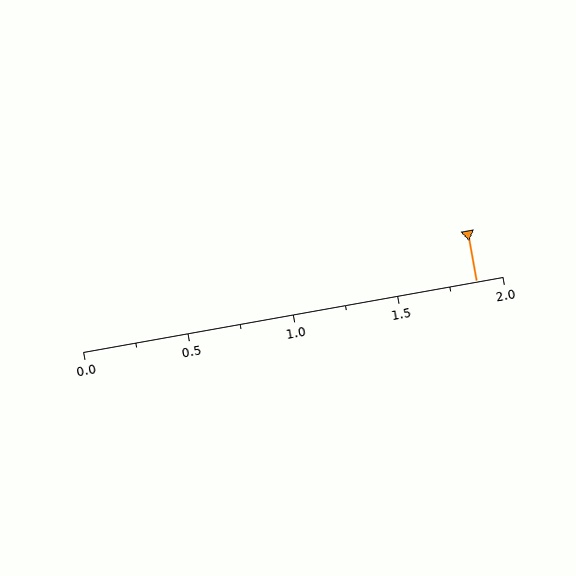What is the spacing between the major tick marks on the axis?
The major ticks are spaced 0.5 apart.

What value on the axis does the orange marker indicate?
The marker indicates approximately 1.88.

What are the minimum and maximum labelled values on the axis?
The axis runs from 0.0 to 2.0.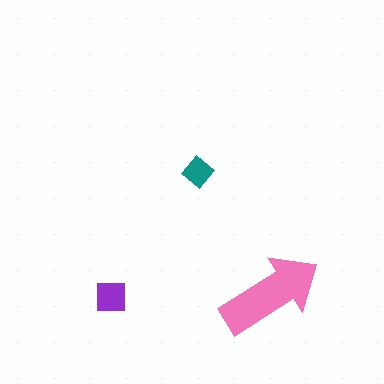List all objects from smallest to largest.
The teal diamond, the purple square, the pink arrow.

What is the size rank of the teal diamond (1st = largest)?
3rd.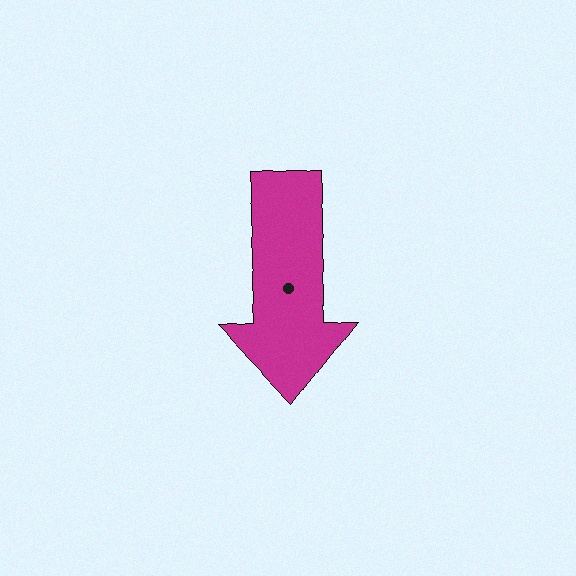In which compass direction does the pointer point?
South.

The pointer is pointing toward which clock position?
Roughly 6 o'clock.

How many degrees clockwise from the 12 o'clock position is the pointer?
Approximately 178 degrees.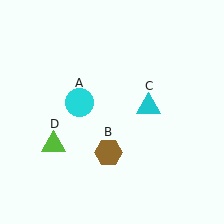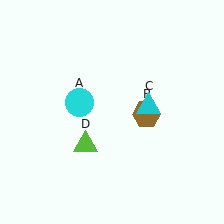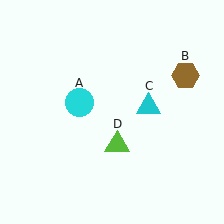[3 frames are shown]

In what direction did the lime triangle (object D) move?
The lime triangle (object D) moved right.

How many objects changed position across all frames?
2 objects changed position: brown hexagon (object B), lime triangle (object D).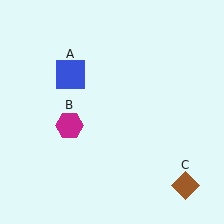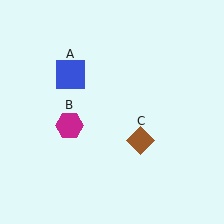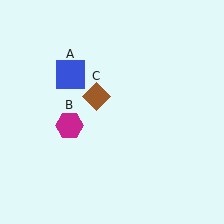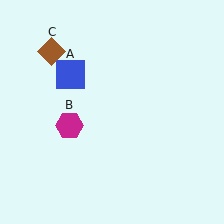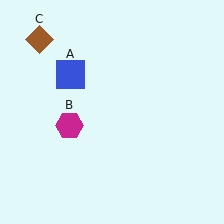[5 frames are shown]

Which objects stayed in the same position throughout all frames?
Blue square (object A) and magenta hexagon (object B) remained stationary.